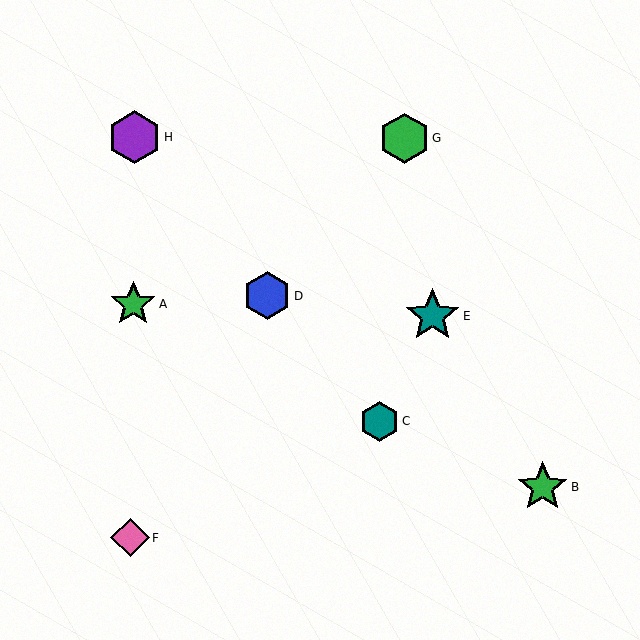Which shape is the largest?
The teal star (labeled E) is the largest.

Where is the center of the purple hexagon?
The center of the purple hexagon is at (134, 137).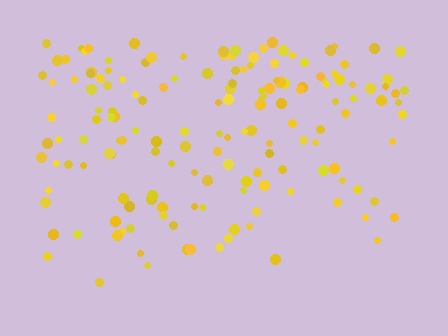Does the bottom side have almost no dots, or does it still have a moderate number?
Still a moderate number, just noticeably fewer than the top.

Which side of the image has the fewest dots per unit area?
The bottom.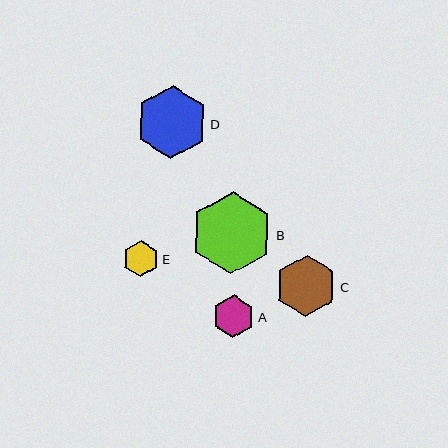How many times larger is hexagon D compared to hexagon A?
Hexagon D is approximately 1.7 times the size of hexagon A.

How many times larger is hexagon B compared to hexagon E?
Hexagon B is approximately 2.3 times the size of hexagon E.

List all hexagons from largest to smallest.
From largest to smallest: B, D, C, A, E.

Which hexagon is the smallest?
Hexagon E is the smallest with a size of approximately 36 pixels.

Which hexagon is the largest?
Hexagon B is the largest with a size of approximately 82 pixels.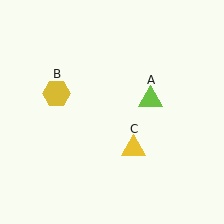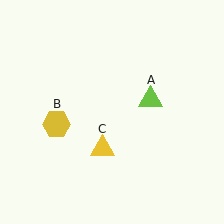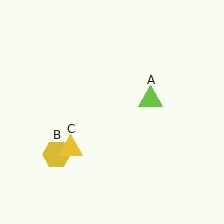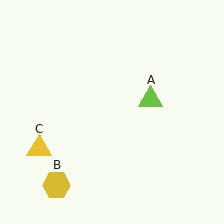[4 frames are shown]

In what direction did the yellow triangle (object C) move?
The yellow triangle (object C) moved left.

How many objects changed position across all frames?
2 objects changed position: yellow hexagon (object B), yellow triangle (object C).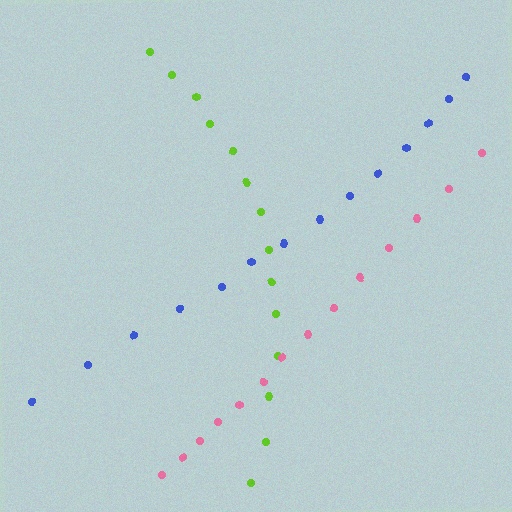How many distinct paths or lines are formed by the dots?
There are 3 distinct paths.